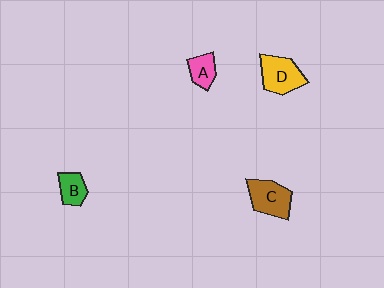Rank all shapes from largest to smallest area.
From largest to smallest: D (yellow), C (brown), B (green), A (pink).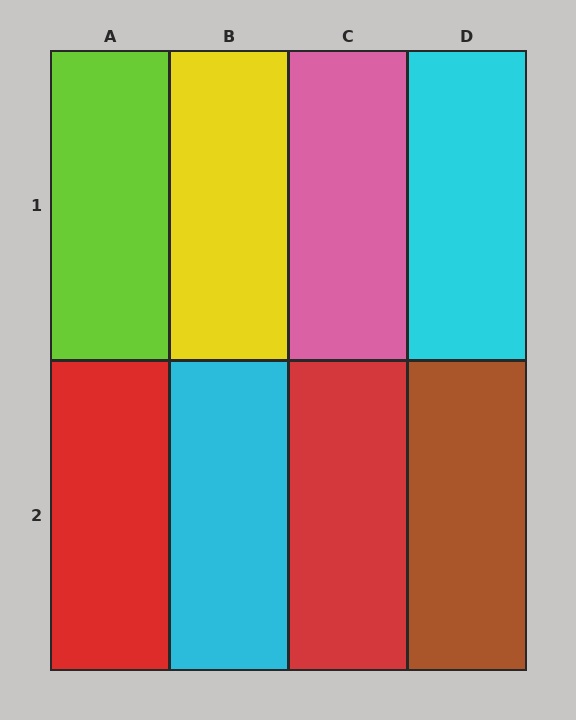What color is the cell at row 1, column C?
Pink.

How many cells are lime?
1 cell is lime.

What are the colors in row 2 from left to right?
Red, cyan, red, brown.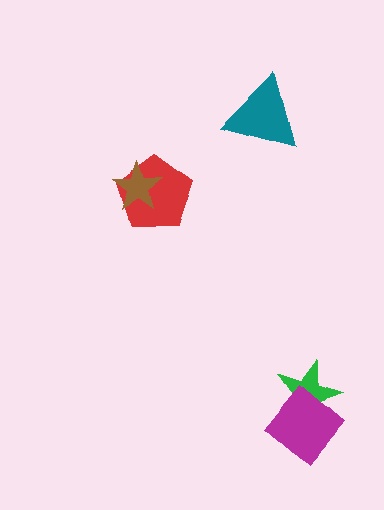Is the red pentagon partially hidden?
Yes, it is partially covered by another shape.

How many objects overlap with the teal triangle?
0 objects overlap with the teal triangle.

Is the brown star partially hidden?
No, no other shape covers it.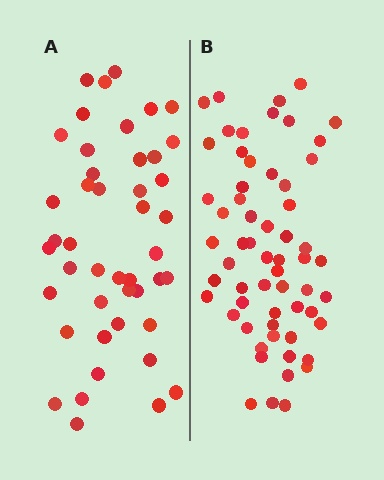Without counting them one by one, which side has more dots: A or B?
Region B (the right region) has more dots.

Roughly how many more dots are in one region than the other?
Region B has approximately 15 more dots than region A.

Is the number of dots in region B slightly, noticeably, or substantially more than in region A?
Region B has noticeably more, but not dramatically so. The ratio is roughly 1.3 to 1.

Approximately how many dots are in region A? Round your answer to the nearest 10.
About 40 dots. (The exact count is 45, which rounds to 40.)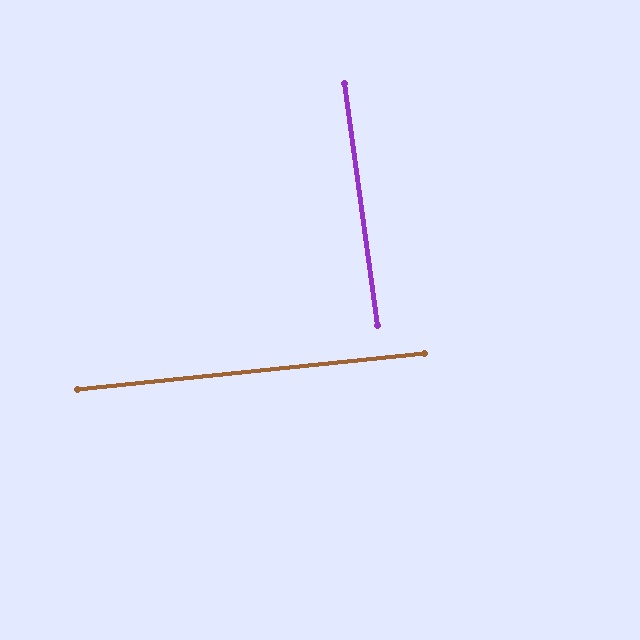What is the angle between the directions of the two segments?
Approximately 88 degrees.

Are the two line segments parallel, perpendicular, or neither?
Perpendicular — they meet at approximately 88°.